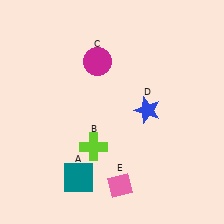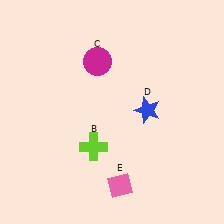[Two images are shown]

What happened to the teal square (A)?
The teal square (A) was removed in Image 2. It was in the bottom-left area of Image 1.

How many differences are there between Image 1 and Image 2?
There is 1 difference between the two images.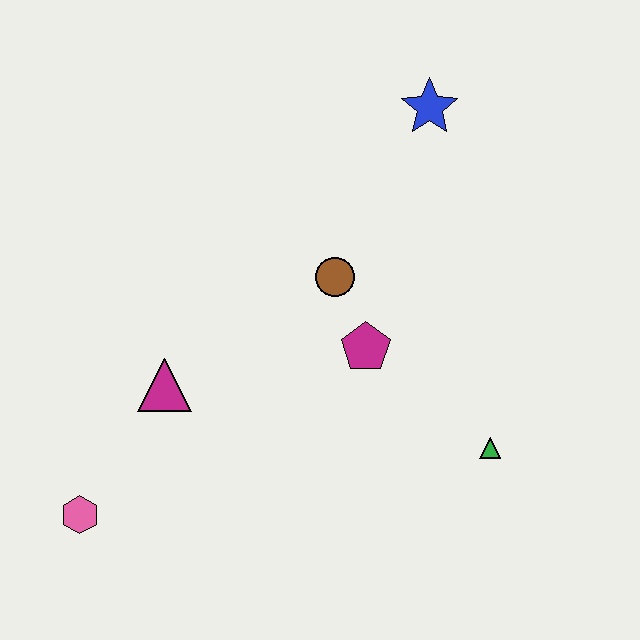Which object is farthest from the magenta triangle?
The blue star is farthest from the magenta triangle.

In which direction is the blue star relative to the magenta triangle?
The blue star is above the magenta triangle.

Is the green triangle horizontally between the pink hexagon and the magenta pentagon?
No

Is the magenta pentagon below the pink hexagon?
No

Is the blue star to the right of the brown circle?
Yes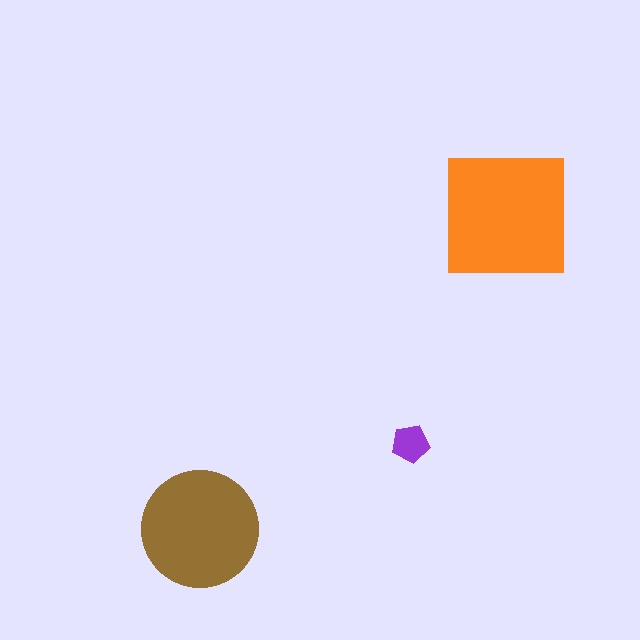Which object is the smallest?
The purple pentagon.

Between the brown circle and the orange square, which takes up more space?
The orange square.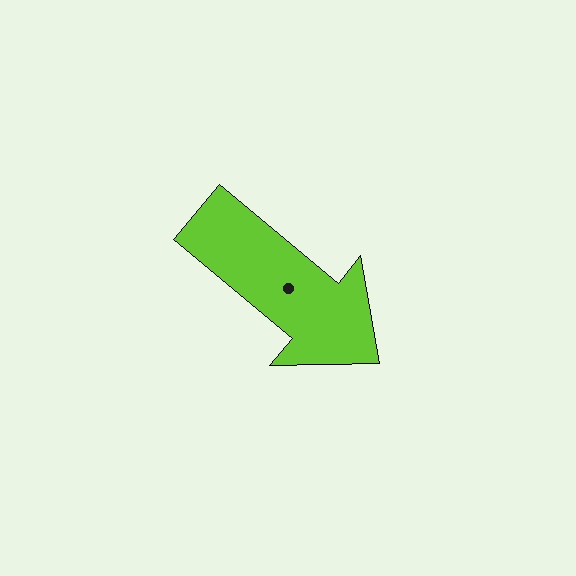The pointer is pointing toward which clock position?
Roughly 4 o'clock.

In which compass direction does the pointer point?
Southeast.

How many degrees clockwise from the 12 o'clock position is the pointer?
Approximately 130 degrees.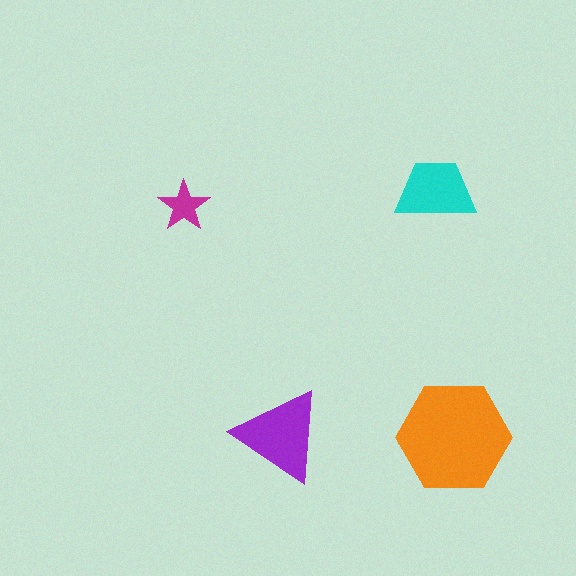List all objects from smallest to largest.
The magenta star, the cyan trapezoid, the purple triangle, the orange hexagon.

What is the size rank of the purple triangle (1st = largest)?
2nd.